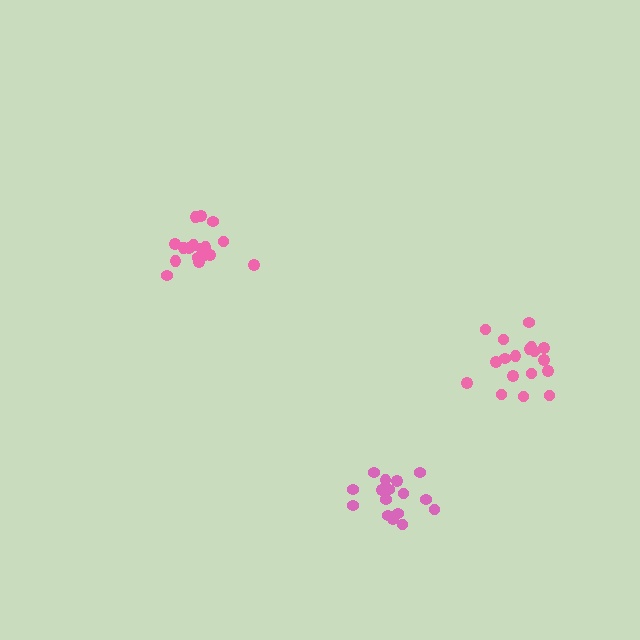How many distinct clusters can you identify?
There are 3 distinct clusters.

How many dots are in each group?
Group 1: 18 dots, Group 2: 17 dots, Group 3: 17 dots (52 total).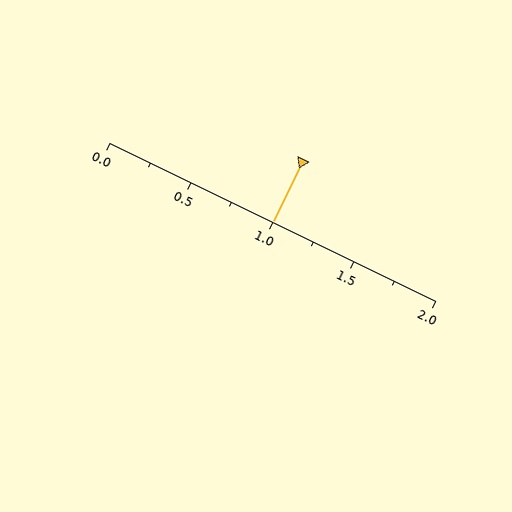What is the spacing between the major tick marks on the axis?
The major ticks are spaced 0.5 apart.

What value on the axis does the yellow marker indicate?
The marker indicates approximately 1.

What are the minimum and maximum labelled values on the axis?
The axis runs from 0.0 to 2.0.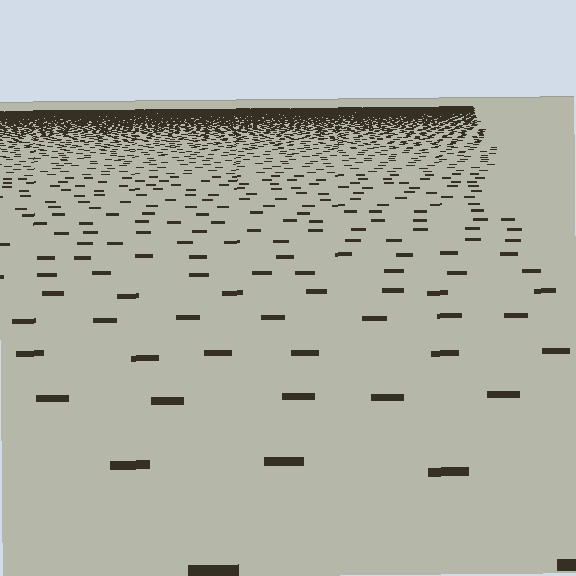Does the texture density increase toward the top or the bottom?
Density increases toward the top.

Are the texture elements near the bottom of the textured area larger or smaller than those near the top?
Larger. Near the bottom, elements are closer to the viewer and appear at a bigger on-screen size.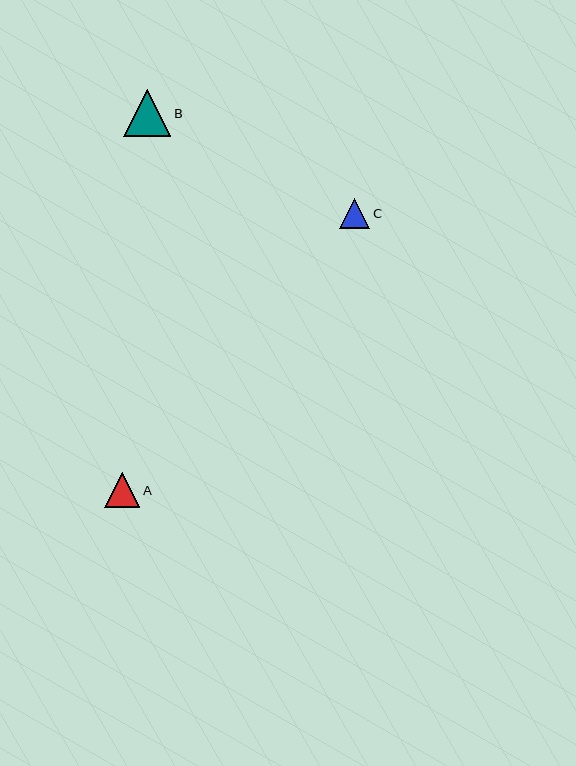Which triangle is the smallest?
Triangle C is the smallest with a size of approximately 30 pixels.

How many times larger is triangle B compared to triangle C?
Triangle B is approximately 1.6 times the size of triangle C.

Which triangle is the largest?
Triangle B is the largest with a size of approximately 47 pixels.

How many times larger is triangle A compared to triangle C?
Triangle A is approximately 1.2 times the size of triangle C.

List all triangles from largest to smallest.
From largest to smallest: B, A, C.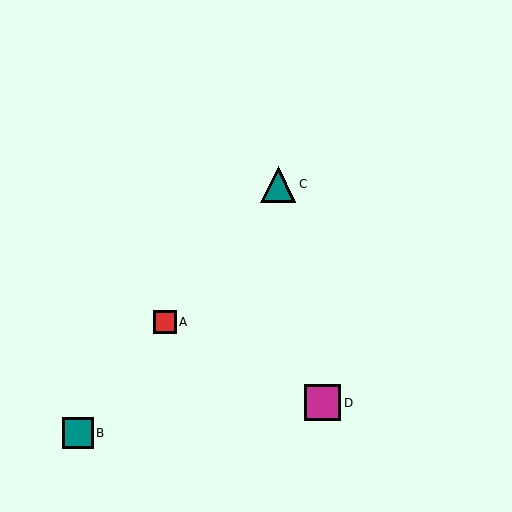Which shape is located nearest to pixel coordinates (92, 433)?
The teal square (labeled B) at (78, 433) is nearest to that location.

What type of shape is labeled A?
Shape A is a red square.